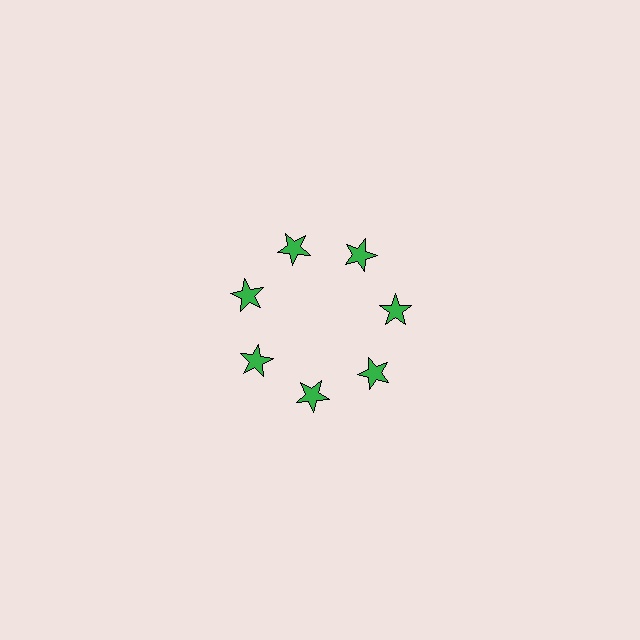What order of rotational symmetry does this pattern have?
This pattern has 7-fold rotational symmetry.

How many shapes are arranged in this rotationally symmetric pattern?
There are 7 shapes, arranged in 7 groups of 1.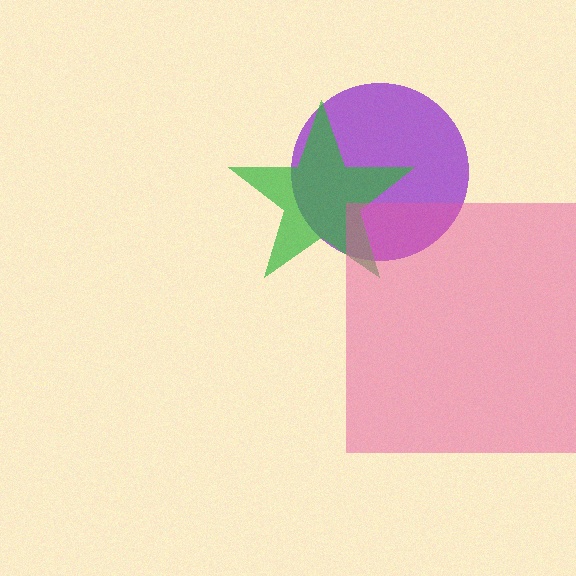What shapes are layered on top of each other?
The layered shapes are: a purple circle, a green star, a pink square.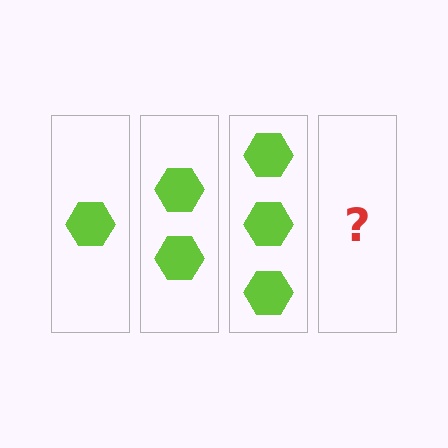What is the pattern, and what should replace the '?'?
The pattern is that each step adds one more hexagon. The '?' should be 4 hexagons.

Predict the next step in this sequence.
The next step is 4 hexagons.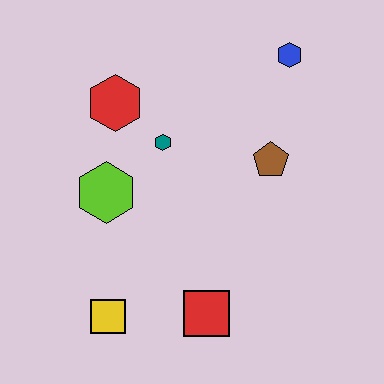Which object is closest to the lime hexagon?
The teal hexagon is closest to the lime hexagon.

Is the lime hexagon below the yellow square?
No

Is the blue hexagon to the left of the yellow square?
No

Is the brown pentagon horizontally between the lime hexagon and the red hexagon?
No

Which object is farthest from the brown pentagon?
The yellow square is farthest from the brown pentagon.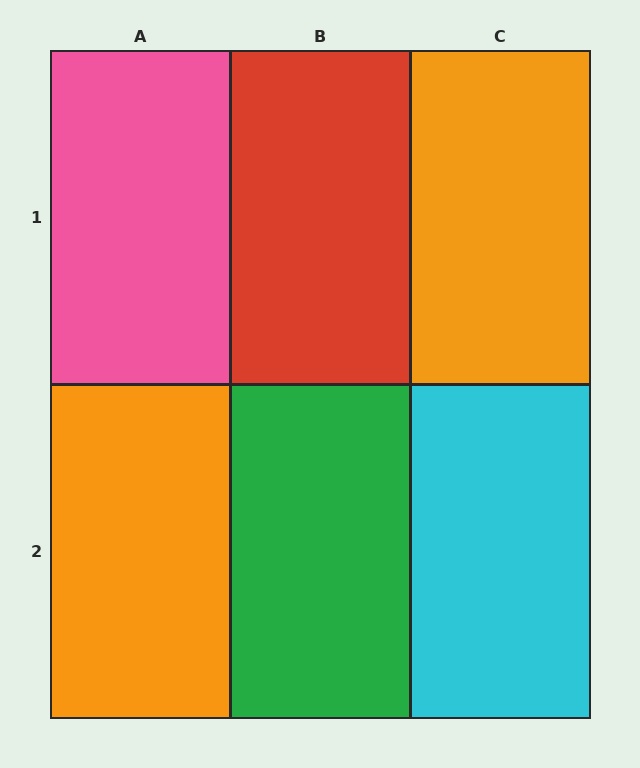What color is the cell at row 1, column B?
Red.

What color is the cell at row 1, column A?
Pink.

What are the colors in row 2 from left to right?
Orange, green, cyan.